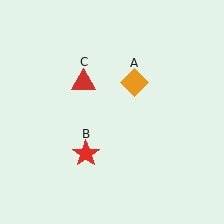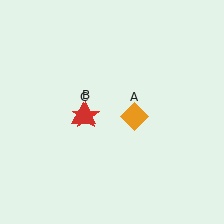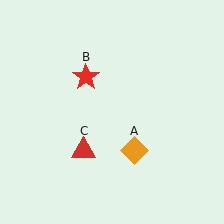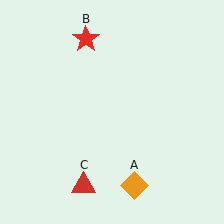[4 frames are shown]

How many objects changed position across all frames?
3 objects changed position: orange diamond (object A), red star (object B), red triangle (object C).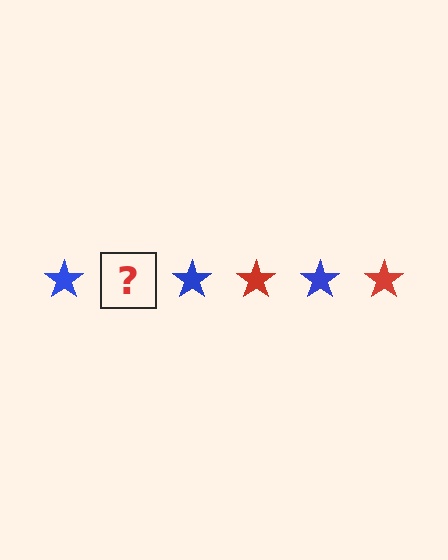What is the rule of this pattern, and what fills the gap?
The rule is that the pattern cycles through blue, red stars. The gap should be filled with a red star.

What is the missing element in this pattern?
The missing element is a red star.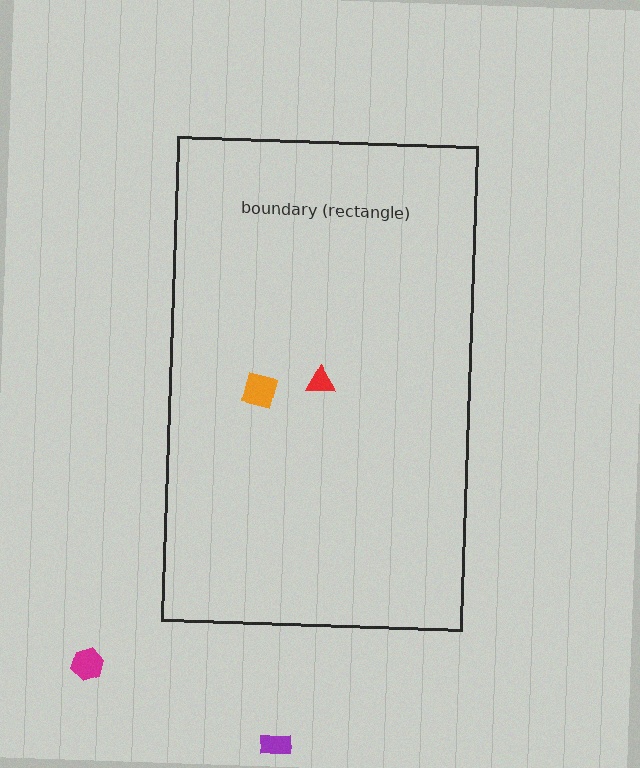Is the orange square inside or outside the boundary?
Inside.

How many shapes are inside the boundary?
2 inside, 2 outside.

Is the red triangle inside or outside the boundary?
Inside.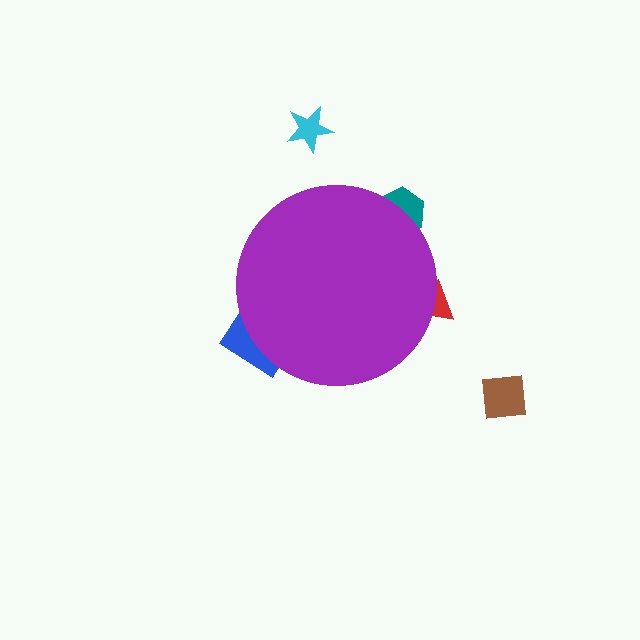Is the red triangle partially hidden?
Yes, the red triangle is partially hidden behind the purple circle.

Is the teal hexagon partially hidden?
Yes, the teal hexagon is partially hidden behind the purple circle.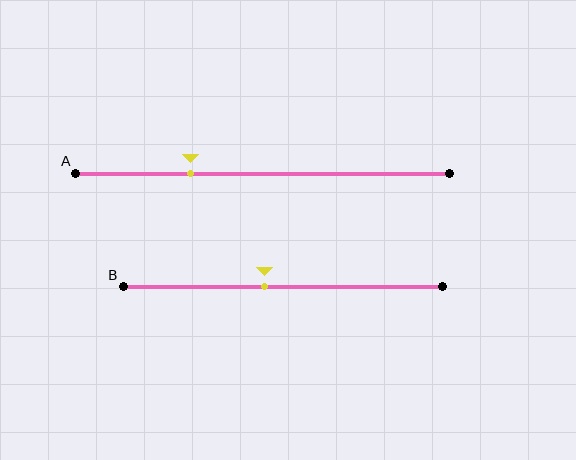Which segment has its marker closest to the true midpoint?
Segment B has its marker closest to the true midpoint.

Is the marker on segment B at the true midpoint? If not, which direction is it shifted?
No, the marker on segment B is shifted to the left by about 6% of the segment length.